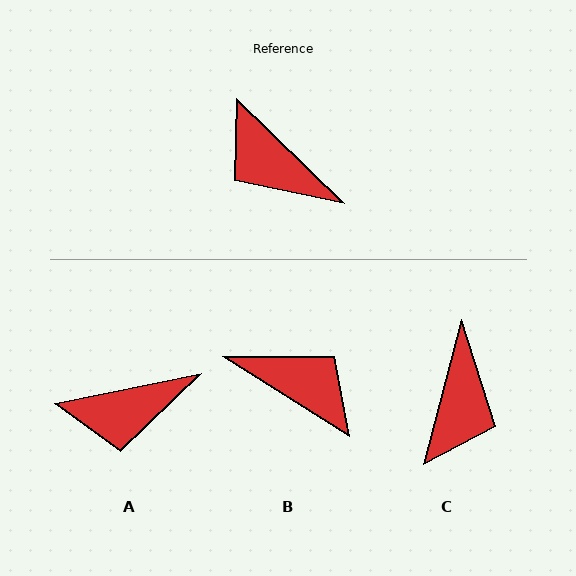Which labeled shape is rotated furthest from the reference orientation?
B, about 168 degrees away.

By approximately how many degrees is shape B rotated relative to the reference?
Approximately 168 degrees clockwise.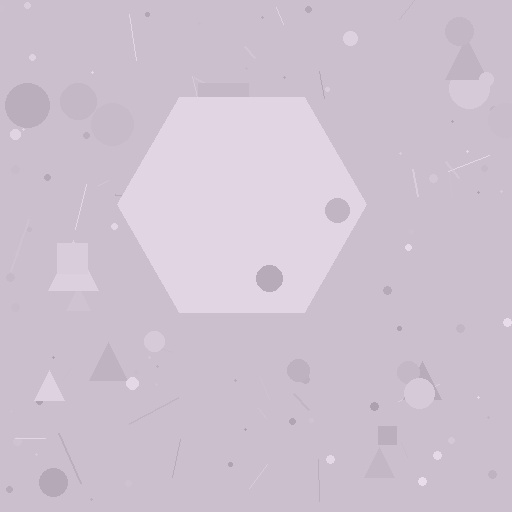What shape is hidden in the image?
A hexagon is hidden in the image.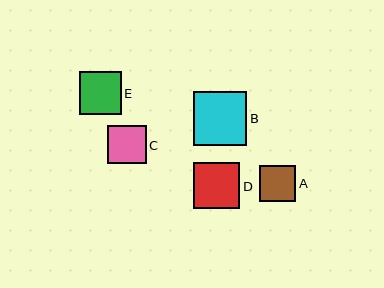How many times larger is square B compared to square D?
Square B is approximately 1.1 times the size of square D.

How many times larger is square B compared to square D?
Square B is approximately 1.1 times the size of square D.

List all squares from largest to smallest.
From largest to smallest: B, D, E, C, A.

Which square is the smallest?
Square A is the smallest with a size of approximately 36 pixels.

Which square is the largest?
Square B is the largest with a size of approximately 53 pixels.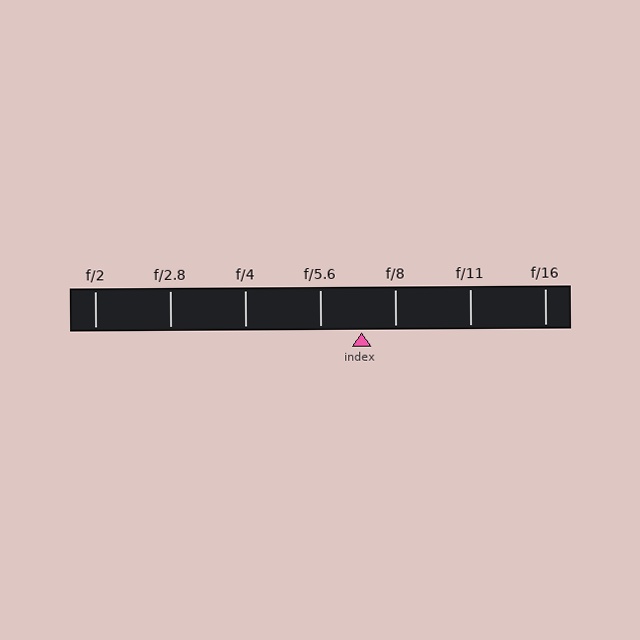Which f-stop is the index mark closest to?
The index mark is closest to f/8.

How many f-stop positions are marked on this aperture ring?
There are 7 f-stop positions marked.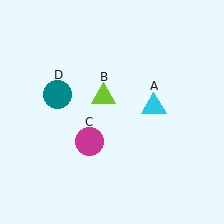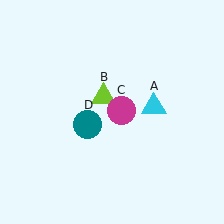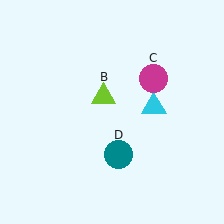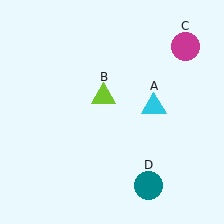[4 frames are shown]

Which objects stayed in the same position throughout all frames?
Cyan triangle (object A) and lime triangle (object B) remained stationary.